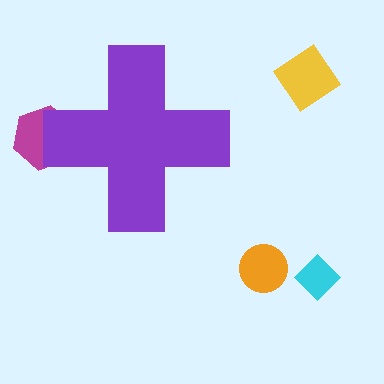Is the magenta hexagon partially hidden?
Yes, the magenta hexagon is partially hidden behind the purple cross.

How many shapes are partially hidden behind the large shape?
1 shape is partially hidden.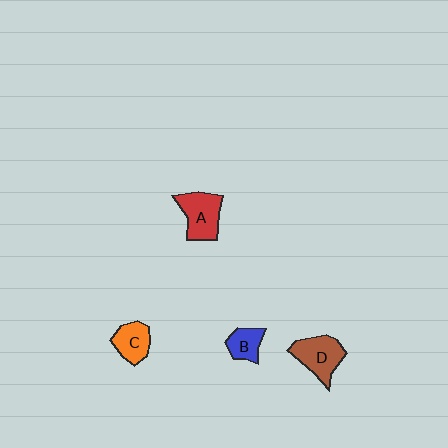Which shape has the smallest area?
Shape B (blue).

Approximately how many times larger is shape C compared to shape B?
Approximately 1.2 times.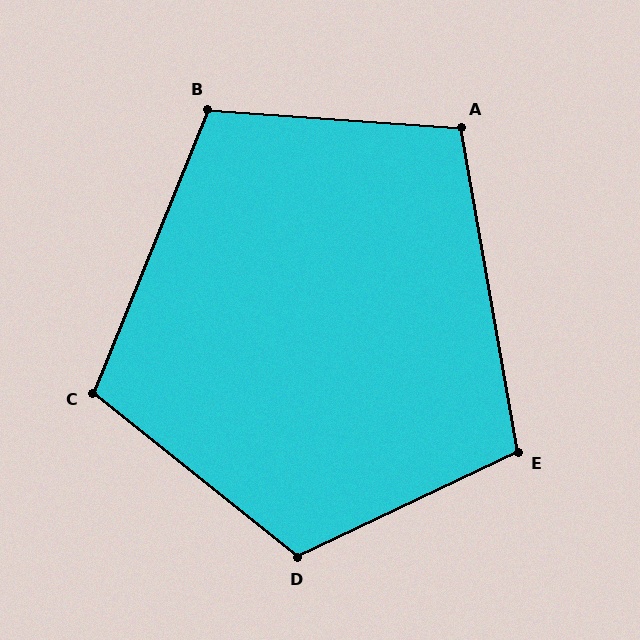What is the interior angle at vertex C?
Approximately 107 degrees (obtuse).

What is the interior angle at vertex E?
Approximately 106 degrees (obtuse).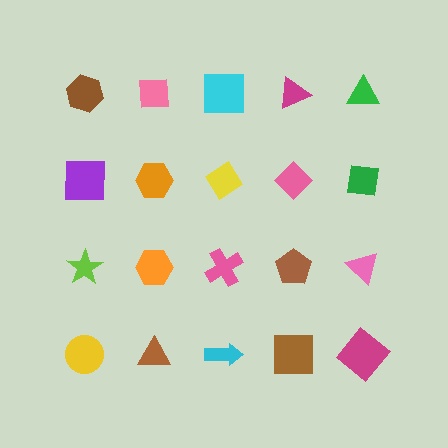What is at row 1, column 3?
A cyan square.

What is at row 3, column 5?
A pink triangle.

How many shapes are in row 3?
5 shapes.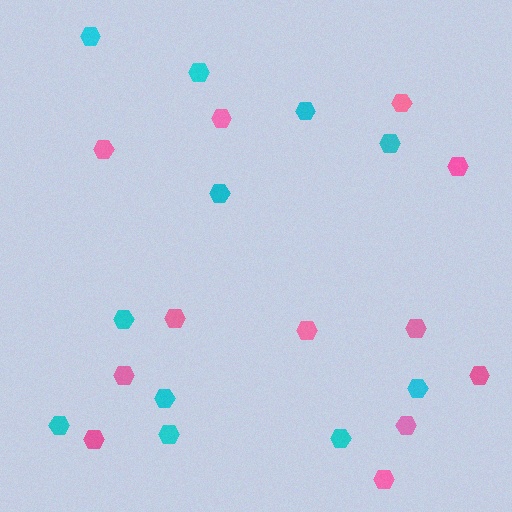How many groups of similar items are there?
There are 2 groups: one group of pink hexagons (12) and one group of cyan hexagons (11).